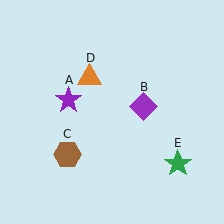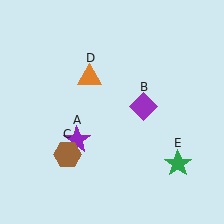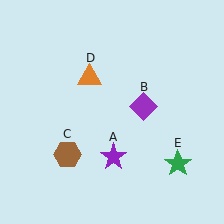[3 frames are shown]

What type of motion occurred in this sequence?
The purple star (object A) rotated counterclockwise around the center of the scene.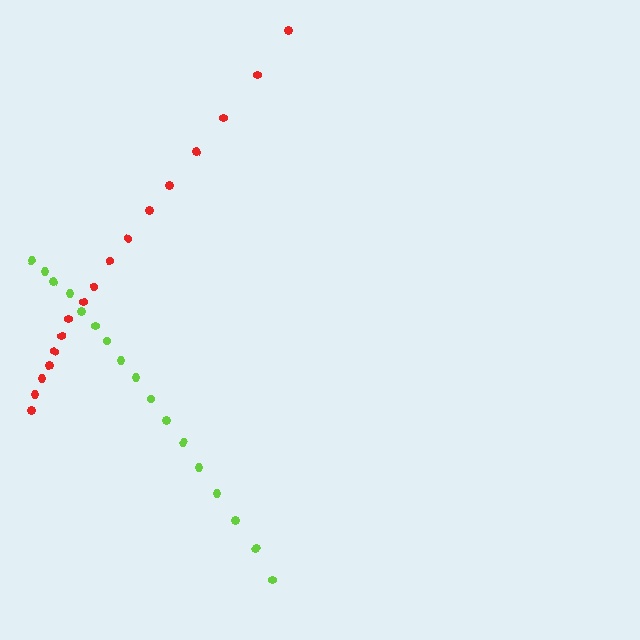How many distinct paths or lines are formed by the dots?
There are 2 distinct paths.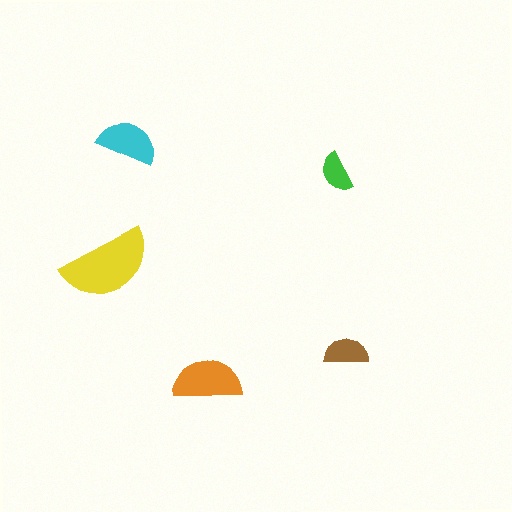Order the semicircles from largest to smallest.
the yellow one, the orange one, the cyan one, the brown one, the green one.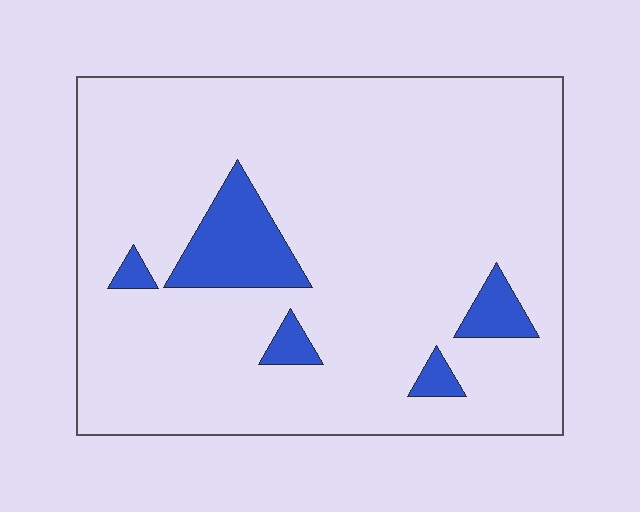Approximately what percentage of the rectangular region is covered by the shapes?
Approximately 10%.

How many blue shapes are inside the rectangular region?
5.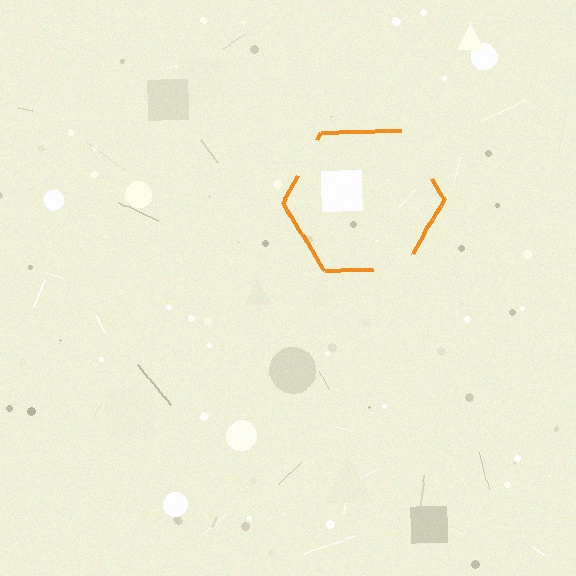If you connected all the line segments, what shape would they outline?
They would outline a hexagon.